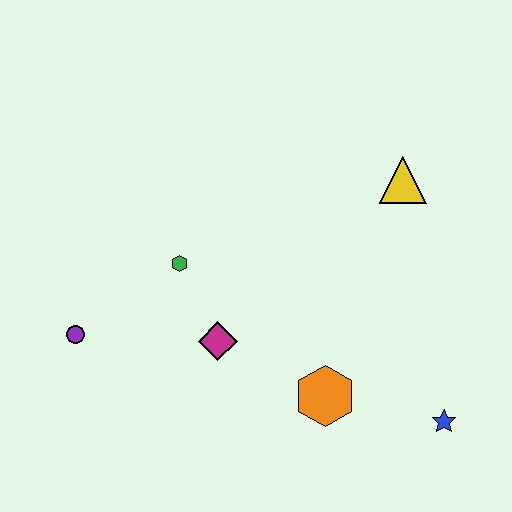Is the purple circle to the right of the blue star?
No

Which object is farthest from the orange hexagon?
The purple circle is farthest from the orange hexagon.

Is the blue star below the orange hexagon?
Yes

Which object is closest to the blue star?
The orange hexagon is closest to the blue star.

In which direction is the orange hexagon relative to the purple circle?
The orange hexagon is to the right of the purple circle.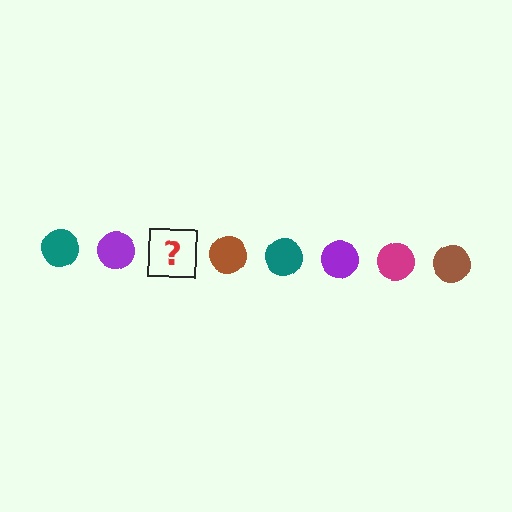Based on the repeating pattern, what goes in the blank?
The blank should be a magenta circle.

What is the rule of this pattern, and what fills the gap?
The rule is that the pattern cycles through teal, purple, magenta, brown circles. The gap should be filled with a magenta circle.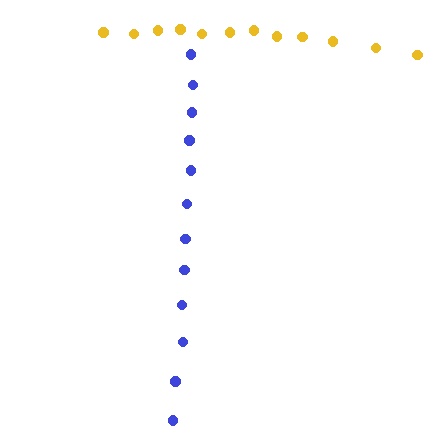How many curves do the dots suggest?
There are 2 distinct paths.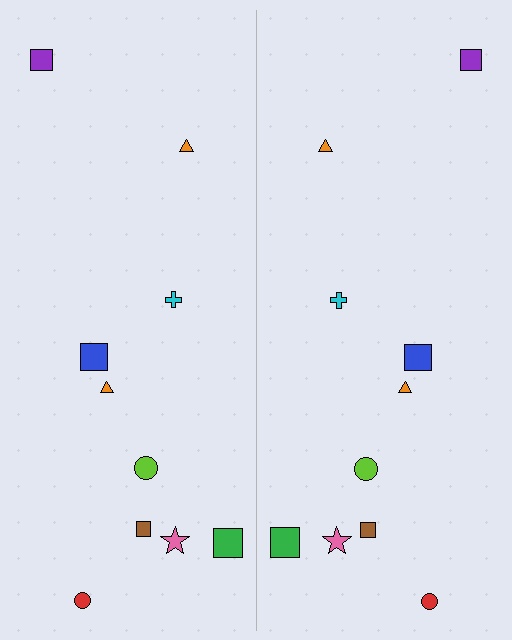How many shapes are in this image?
There are 20 shapes in this image.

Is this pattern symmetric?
Yes, this pattern has bilateral (reflection) symmetry.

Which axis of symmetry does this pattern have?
The pattern has a vertical axis of symmetry running through the center of the image.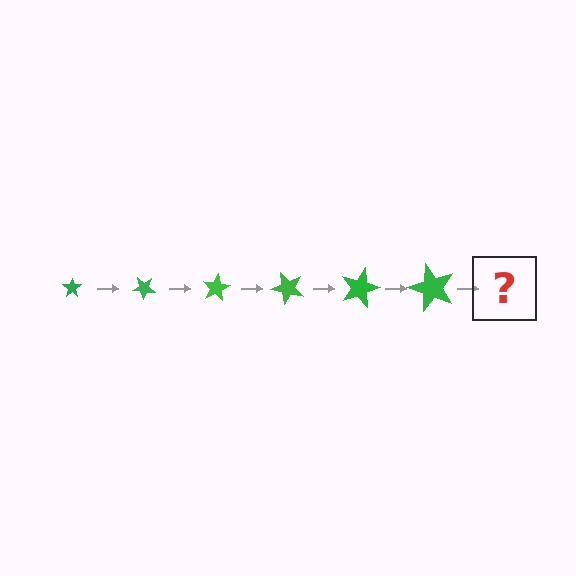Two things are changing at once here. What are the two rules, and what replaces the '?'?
The two rules are that the star grows larger each step and it rotates 40 degrees each step. The '?' should be a star, larger than the previous one and rotated 240 degrees from the start.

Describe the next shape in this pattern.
It should be a star, larger than the previous one and rotated 240 degrees from the start.